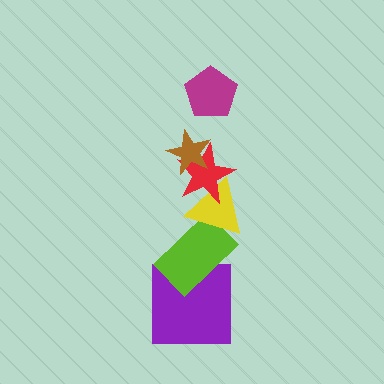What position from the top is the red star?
The red star is 3rd from the top.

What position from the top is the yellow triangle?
The yellow triangle is 4th from the top.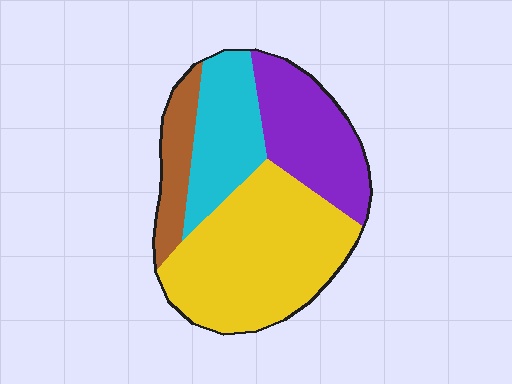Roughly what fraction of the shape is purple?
Purple covers 24% of the shape.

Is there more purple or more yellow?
Yellow.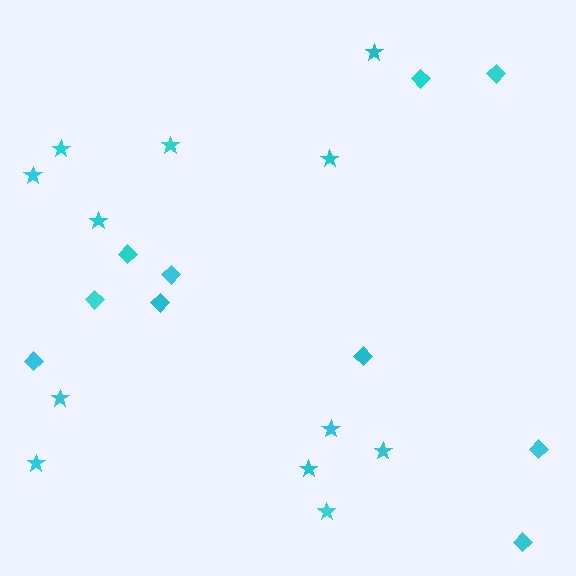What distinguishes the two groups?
There are 2 groups: one group of stars (12) and one group of diamonds (10).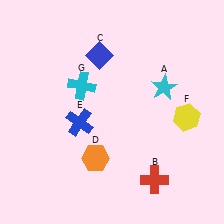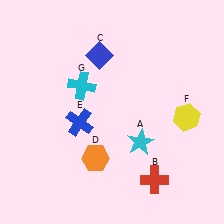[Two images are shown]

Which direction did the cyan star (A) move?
The cyan star (A) moved down.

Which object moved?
The cyan star (A) moved down.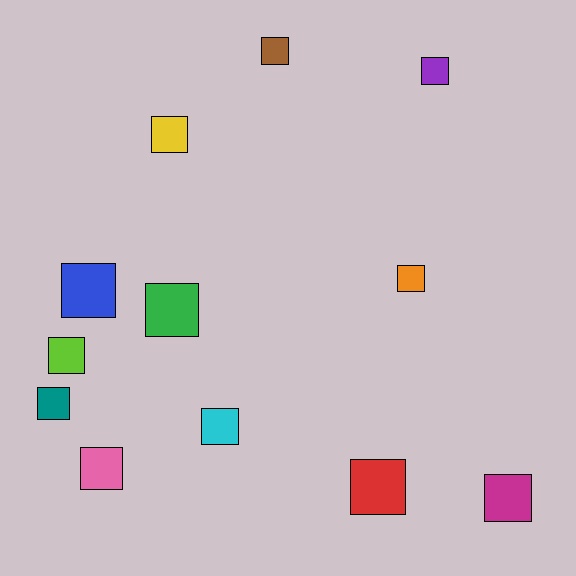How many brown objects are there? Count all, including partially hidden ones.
There is 1 brown object.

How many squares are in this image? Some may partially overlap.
There are 12 squares.